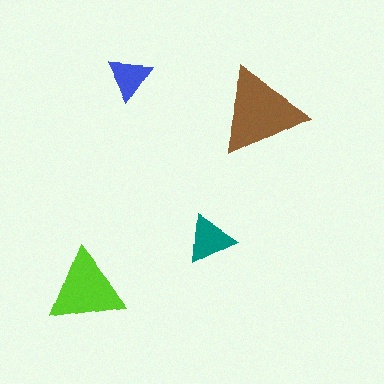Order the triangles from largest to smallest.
the brown one, the lime one, the teal one, the blue one.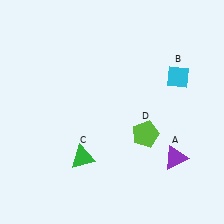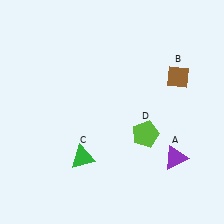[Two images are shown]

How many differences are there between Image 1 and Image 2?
There is 1 difference between the two images.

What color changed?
The diamond (B) changed from cyan in Image 1 to brown in Image 2.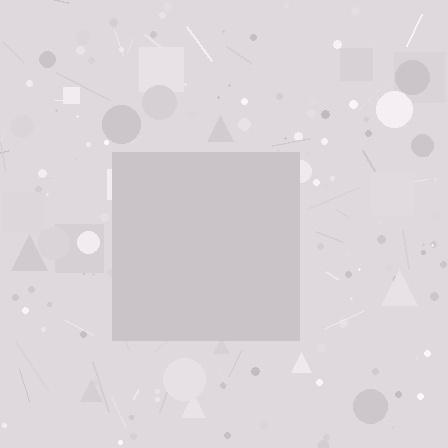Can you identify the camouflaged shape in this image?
The camouflaged shape is a square.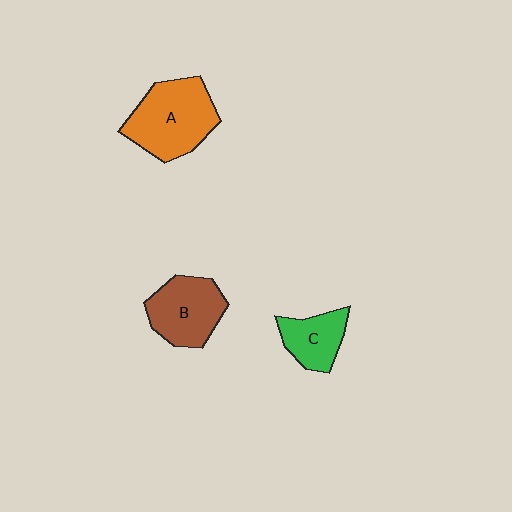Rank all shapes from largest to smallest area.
From largest to smallest: A (orange), B (brown), C (green).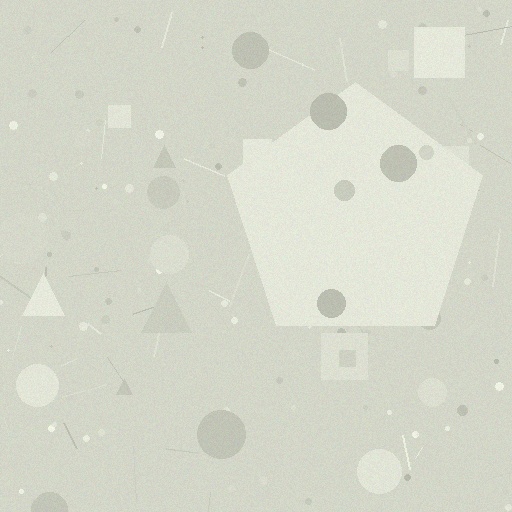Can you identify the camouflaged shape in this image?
The camouflaged shape is a pentagon.